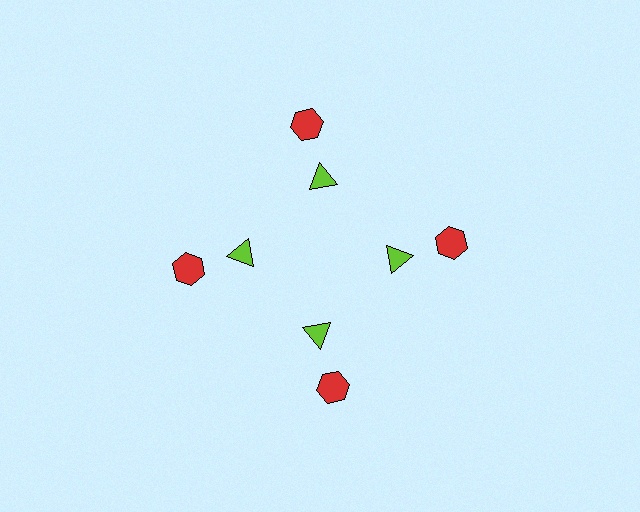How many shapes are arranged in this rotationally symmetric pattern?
There are 8 shapes, arranged in 4 groups of 2.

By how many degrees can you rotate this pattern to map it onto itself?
The pattern maps onto itself every 90 degrees of rotation.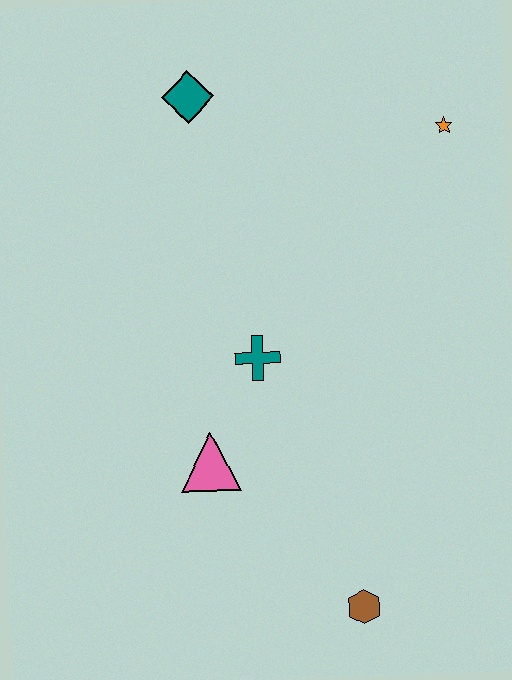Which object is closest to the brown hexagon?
The pink triangle is closest to the brown hexagon.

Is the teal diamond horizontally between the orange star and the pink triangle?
No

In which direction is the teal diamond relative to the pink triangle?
The teal diamond is above the pink triangle.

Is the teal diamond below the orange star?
No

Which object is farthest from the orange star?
The brown hexagon is farthest from the orange star.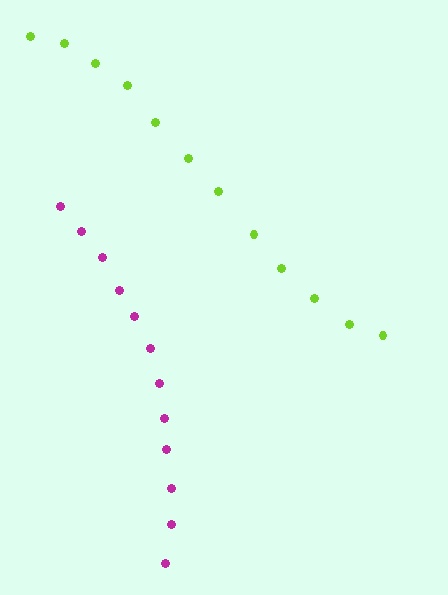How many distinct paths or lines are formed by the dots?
There are 2 distinct paths.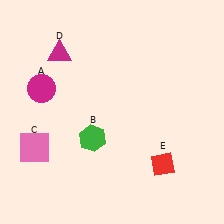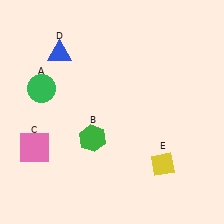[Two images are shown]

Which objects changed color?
A changed from magenta to green. D changed from magenta to blue. E changed from red to yellow.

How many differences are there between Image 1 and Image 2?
There are 3 differences between the two images.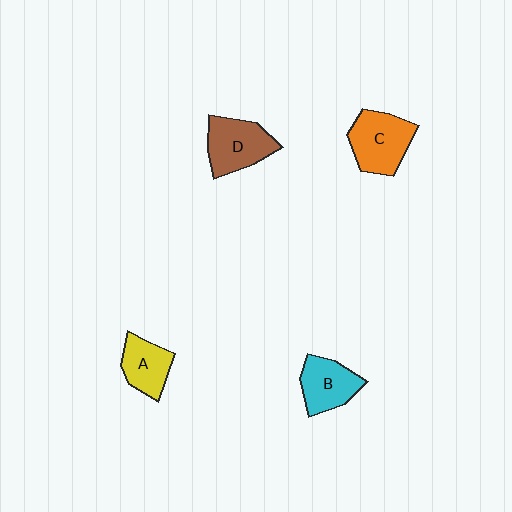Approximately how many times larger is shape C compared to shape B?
Approximately 1.3 times.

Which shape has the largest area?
Shape C (orange).